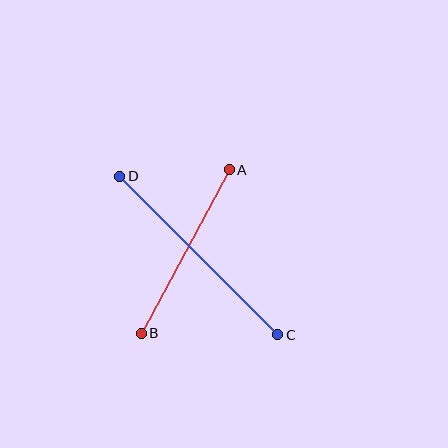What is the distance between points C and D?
The distance is approximately 223 pixels.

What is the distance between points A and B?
The distance is approximately 186 pixels.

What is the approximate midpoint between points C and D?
The midpoint is at approximately (199, 255) pixels.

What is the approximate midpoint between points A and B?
The midpoint is at approximately (185, 252) pixels.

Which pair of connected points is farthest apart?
Points C and D are farthest apart.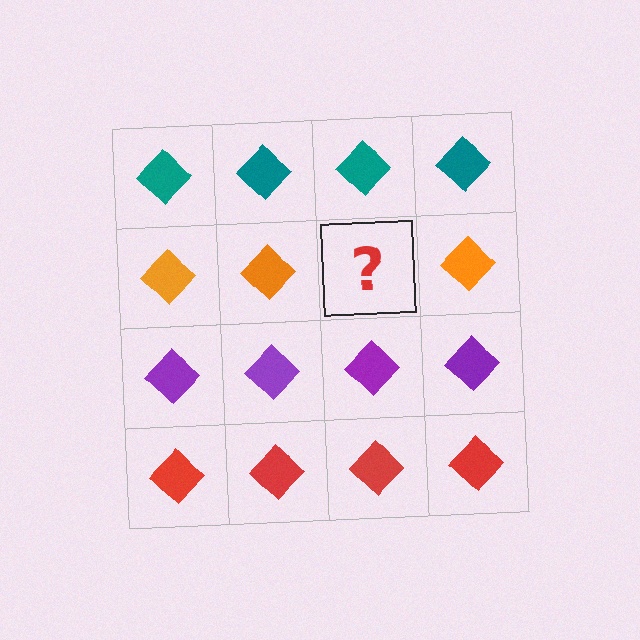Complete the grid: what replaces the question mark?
The question mark should be replaced with an orange diamond.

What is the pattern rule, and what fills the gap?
The rule is that each row has a consistent color. The gap should be filled with an orange diamond.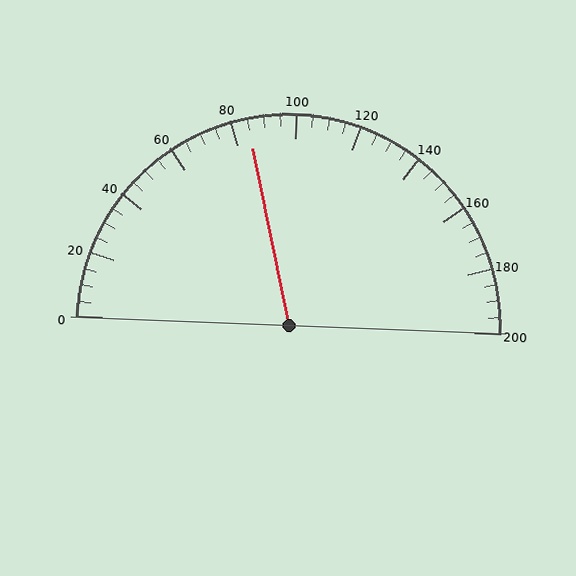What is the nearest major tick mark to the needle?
The nearest major tick mark is 80.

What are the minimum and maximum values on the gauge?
The gauge ranges from 0 to 200.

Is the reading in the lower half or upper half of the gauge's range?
The reading is in the lower half of the range (0 to 200).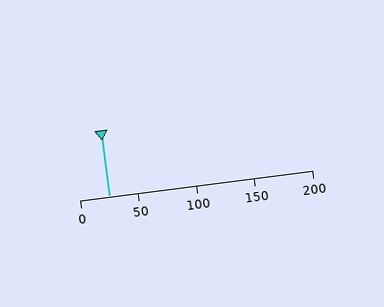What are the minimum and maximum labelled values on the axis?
The axis runs from 0 to 200.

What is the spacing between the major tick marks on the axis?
The major ticks are spaced 50 apart.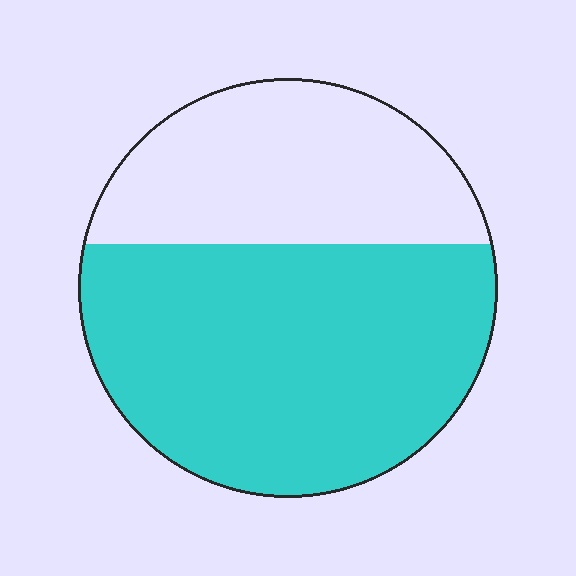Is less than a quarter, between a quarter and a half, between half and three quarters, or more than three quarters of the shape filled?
Between half and three quarters.